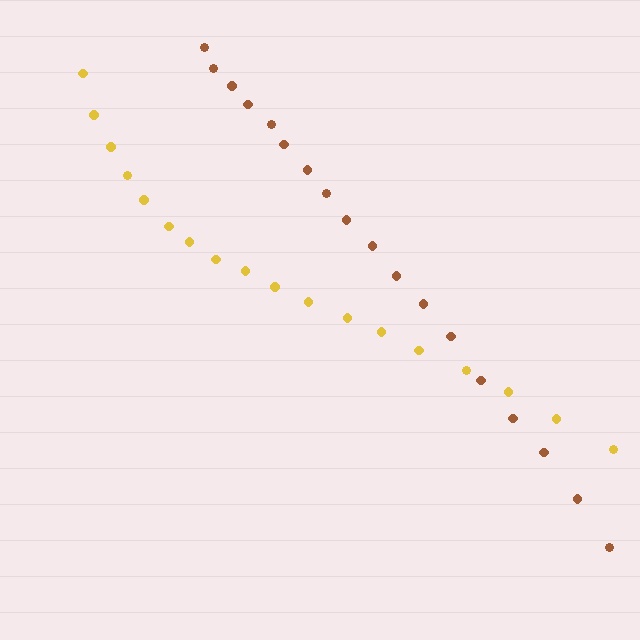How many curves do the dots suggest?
There are 2 distinct paths.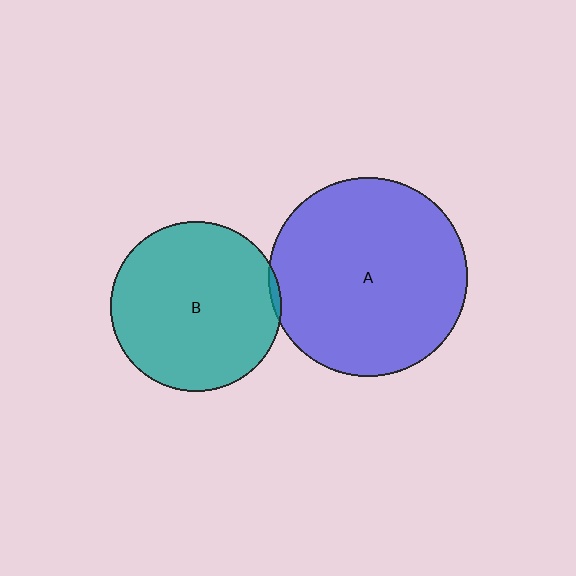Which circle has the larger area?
Circle A (blue).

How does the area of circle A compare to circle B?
Approximately 1.4 times.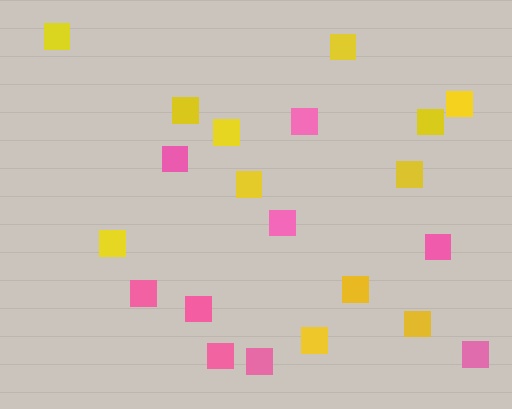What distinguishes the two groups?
There are 2 groups: one group of yellow squares (12) and one group of pink squares (9).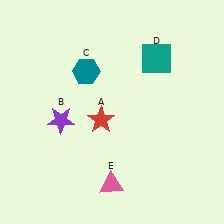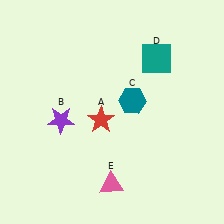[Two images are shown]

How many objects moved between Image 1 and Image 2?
1 object moved between the two images.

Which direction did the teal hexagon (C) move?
The teal hexagon (C) moved right.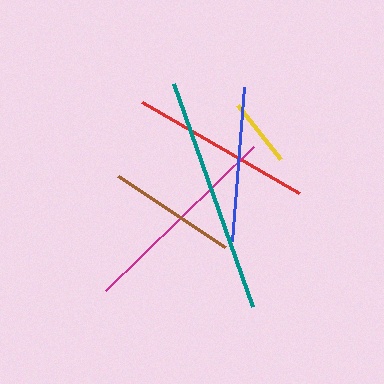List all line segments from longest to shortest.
From longest to shortest: teal, magenta, red, blue, brown, yellow.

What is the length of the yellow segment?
The yellow segment is approximately 69 pixels long.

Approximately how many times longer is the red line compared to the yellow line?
The red line is approximately 2.6 times the length of the yellow line.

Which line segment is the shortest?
The yellow line is the shortest at approximately 69 pixels.